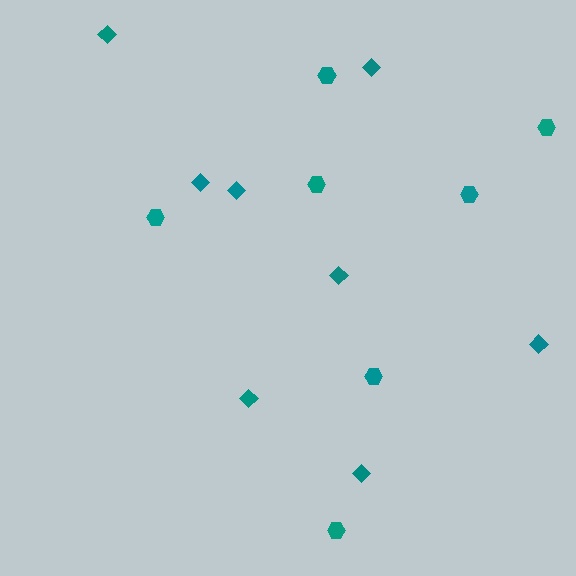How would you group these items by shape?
There are 2 groups: one group of diamonds (8) and one group of hexagons (7).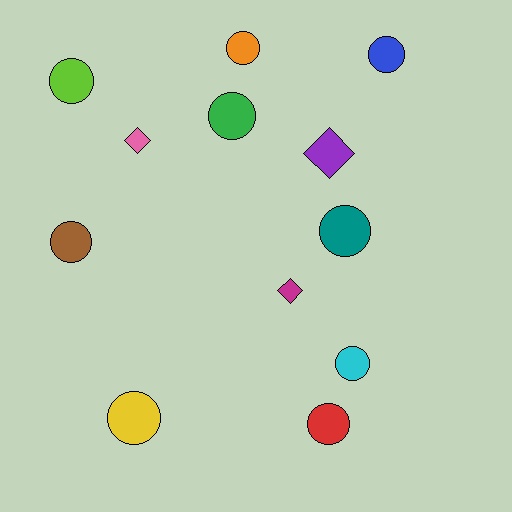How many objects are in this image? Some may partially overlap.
There are 12 objects.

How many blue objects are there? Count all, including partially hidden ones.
There is 1 blue object.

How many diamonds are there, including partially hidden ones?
There are 3 diamonds.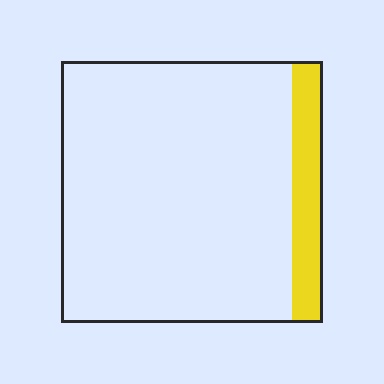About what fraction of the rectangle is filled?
About one eighth (1/8).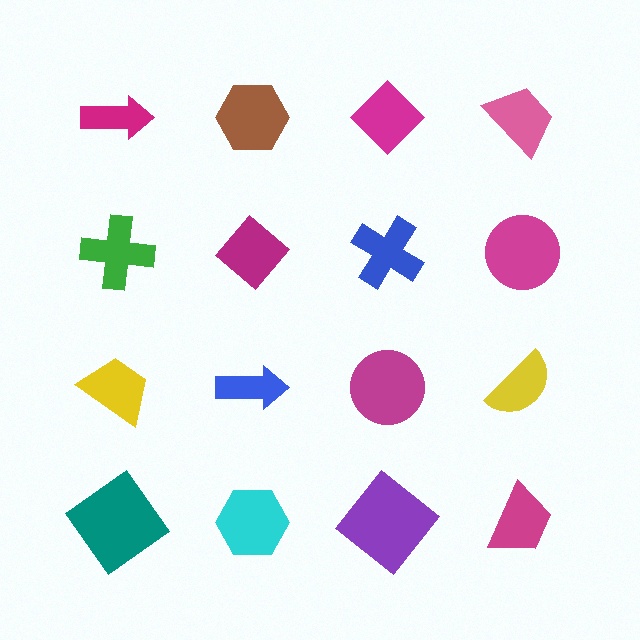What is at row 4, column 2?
A cyan hexagon.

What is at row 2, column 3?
A blue cross.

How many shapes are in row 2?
4 shapes.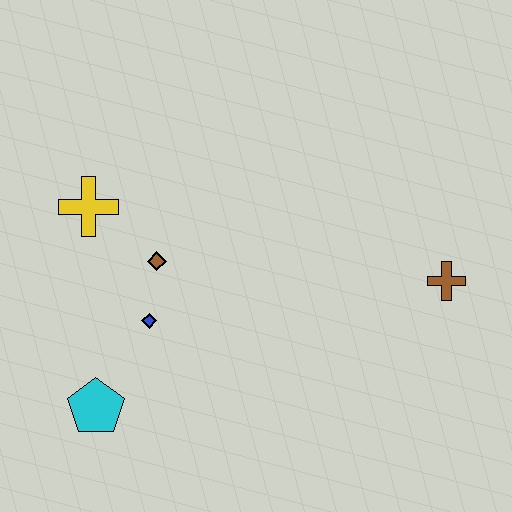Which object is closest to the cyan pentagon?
The blue diamond is closest to the cyan pentagon.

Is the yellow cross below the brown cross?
No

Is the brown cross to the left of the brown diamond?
No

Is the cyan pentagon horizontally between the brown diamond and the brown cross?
No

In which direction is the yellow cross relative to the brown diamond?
The yellow cross is to the left of the brown diamond.